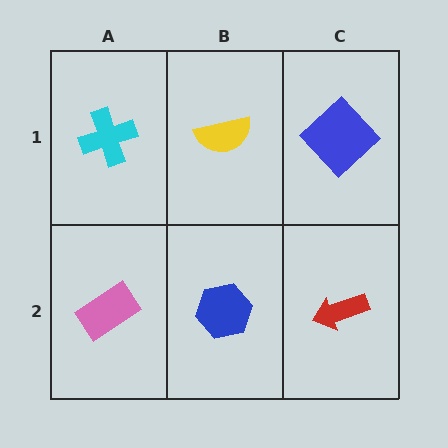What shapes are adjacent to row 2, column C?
A blue diamond (row 1, column C), a blue hexagon (row 2, column B).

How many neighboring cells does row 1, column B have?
3.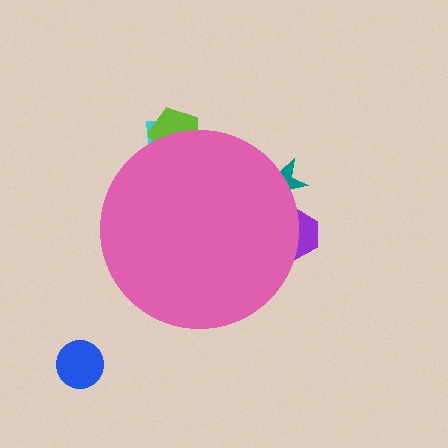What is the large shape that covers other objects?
A pink circle.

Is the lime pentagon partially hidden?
Yes, the lime pentagon is partially hidden behind the pink circle.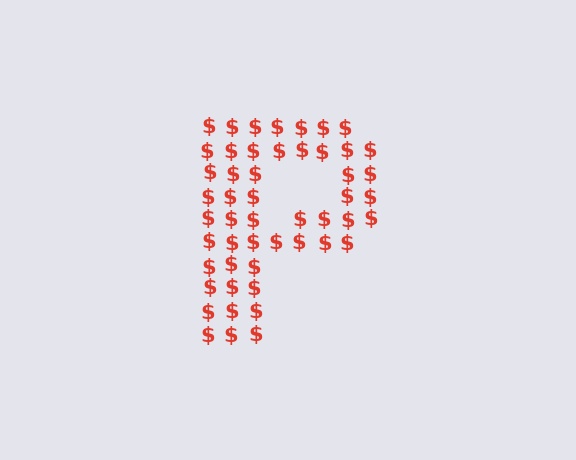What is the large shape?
The large shape is the letter P.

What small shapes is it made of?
It is made of small dollar signs.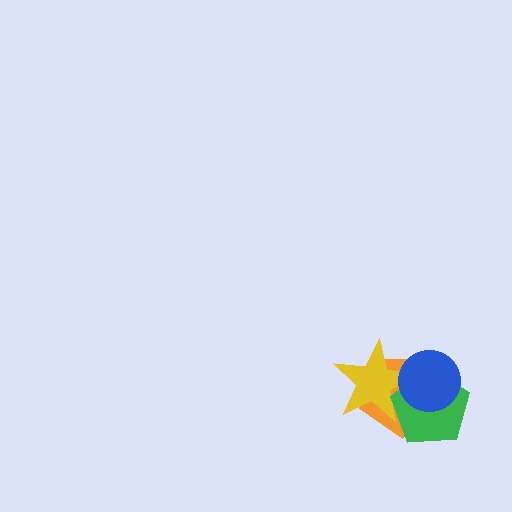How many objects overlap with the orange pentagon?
3 objects overlap with the orange pentagon.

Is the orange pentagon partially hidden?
Yes, it is partially covered by another shape.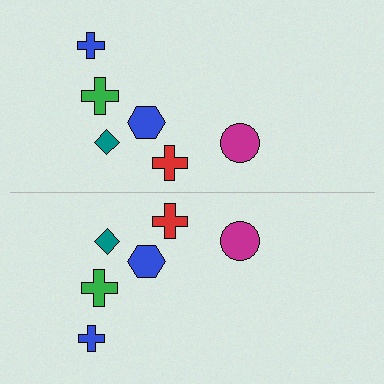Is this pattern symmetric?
Yes, this pattern has bilateral (reflection) symmetry.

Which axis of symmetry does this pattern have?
The pattern has a horizontal axis of symmetry running through the center of the image.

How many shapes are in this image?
There are 12 shapes in this image.